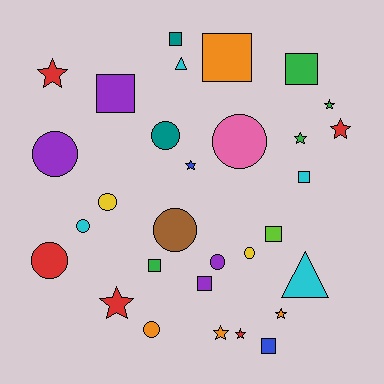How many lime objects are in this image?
There is 1 lime object.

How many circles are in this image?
There are 10 circles.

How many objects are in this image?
There are 30 objects.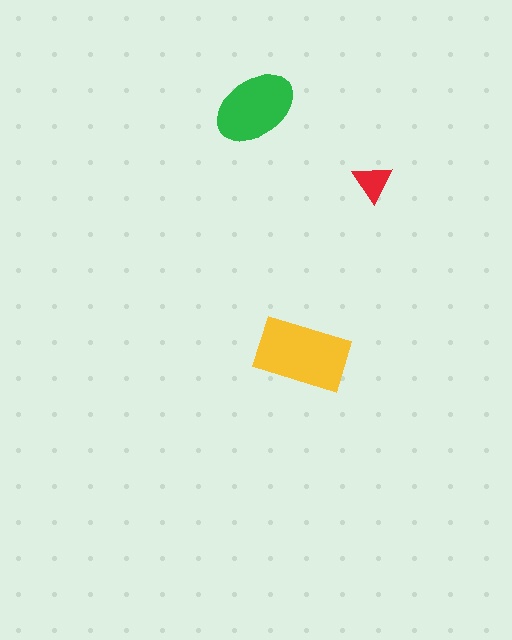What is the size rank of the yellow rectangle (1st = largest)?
1st.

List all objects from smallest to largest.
The red triangle, the green ellipse, the yellow rectangle.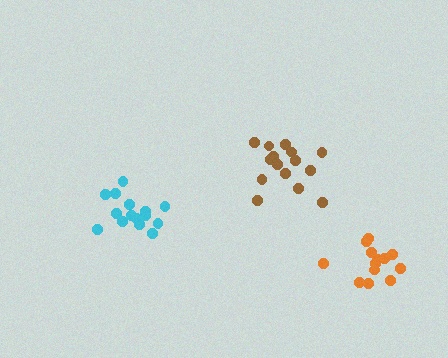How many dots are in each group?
Group 1: 15 dots, Group 2: 13 dots, Group 3: 15 dots (43 total).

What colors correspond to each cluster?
The clusters are colored: cyan, orange, brown.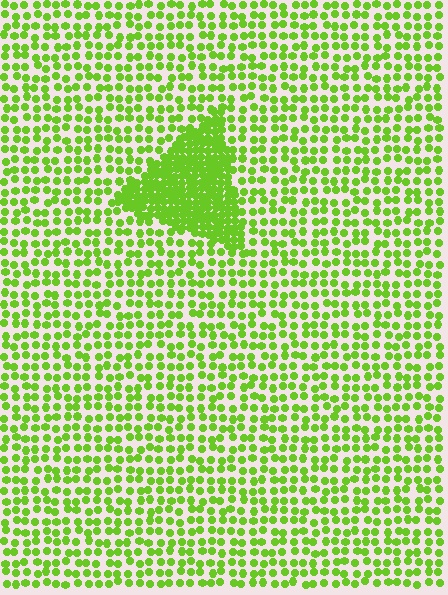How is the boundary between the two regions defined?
The boundary is defined by a change in element density (approximately 2.6x ratio). All elements are the same color, size, and shape.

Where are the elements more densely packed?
The elements are more densely packed inside the triangle boundary.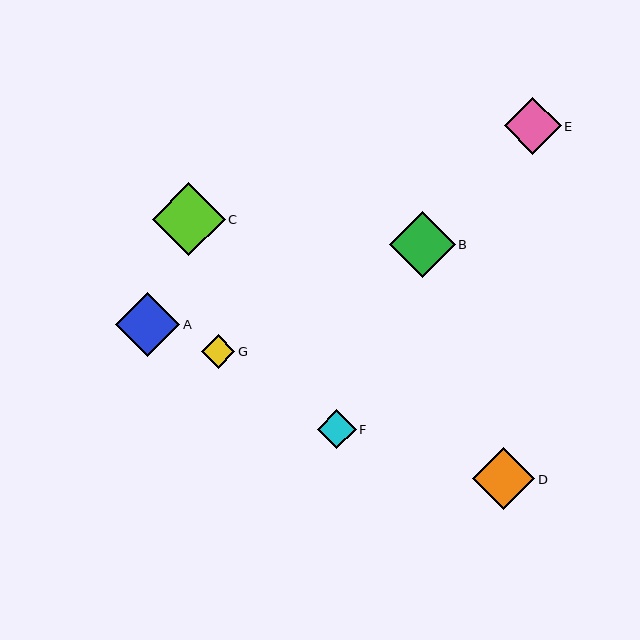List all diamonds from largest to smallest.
From largest to smallest: C, B, A, D, E, F, G.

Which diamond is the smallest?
Diamond G is the smallest with a size of approximately 33 pixels.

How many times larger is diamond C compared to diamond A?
Diamond C is approximately 1.1 times the size of diamond A.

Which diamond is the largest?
Diamond C is the largest with a size of approximately 73 pixels.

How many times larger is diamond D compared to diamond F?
Diamond D is approximately 1.6 times the size of diamond F.